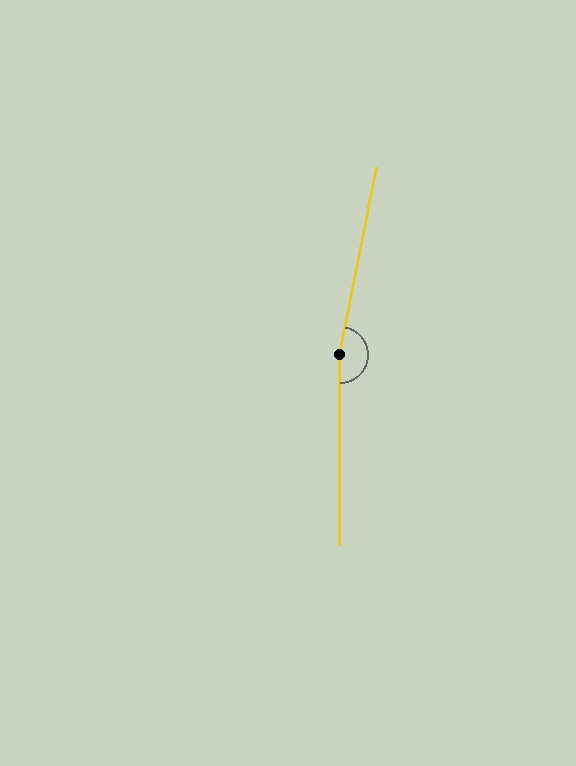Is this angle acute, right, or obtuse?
It is obtuse.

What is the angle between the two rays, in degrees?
Approximately 169 degrees.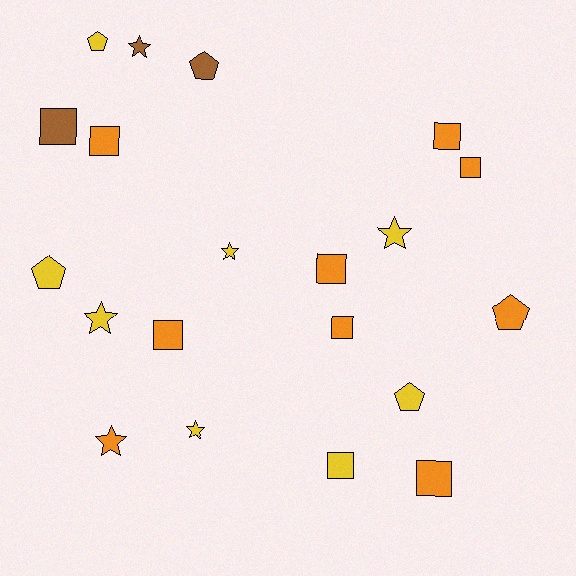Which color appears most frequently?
Orange, with 9 objects.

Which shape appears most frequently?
Square, with 9 objects.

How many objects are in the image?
There are 20 objects.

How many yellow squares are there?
There is 1 yellow square.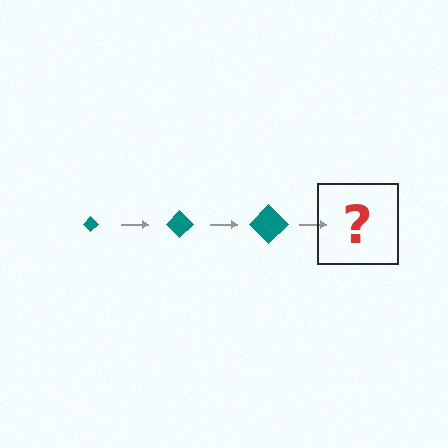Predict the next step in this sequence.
The next step is a teal diamond, larger than the previous one.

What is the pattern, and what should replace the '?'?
The pattern is that the diamond gets progressively larger each step. The '?' should be a teal diamond, larger than the previous one.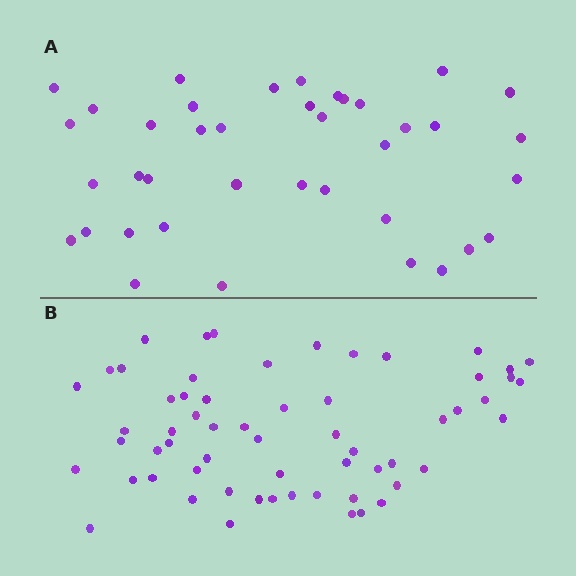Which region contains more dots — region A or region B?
Region B (the bottom region) has more dots.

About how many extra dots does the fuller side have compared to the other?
Region B has approximately 20 more dots than region A.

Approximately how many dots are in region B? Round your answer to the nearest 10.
About 60 dots.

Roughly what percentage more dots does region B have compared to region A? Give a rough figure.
About 55% more.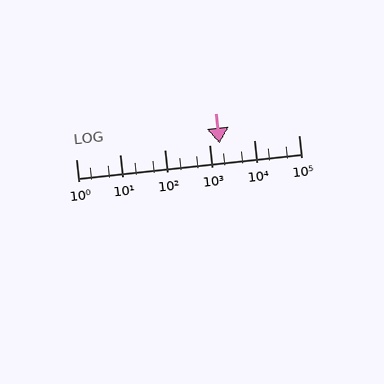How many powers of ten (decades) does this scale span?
The scale spans 5 decades, from 1 to 100000.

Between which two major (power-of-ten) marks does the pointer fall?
The pointer is between 1000 and 10000.